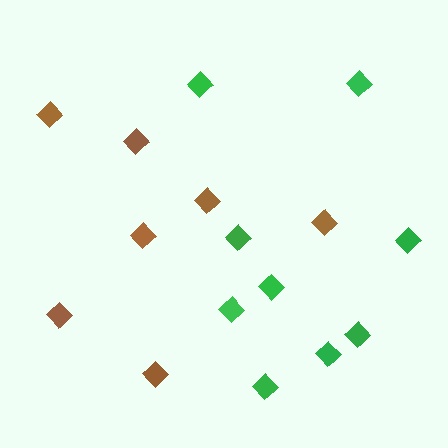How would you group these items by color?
There are 2 groups: one group of brown diamonds (7) and one group of green diamonds (9).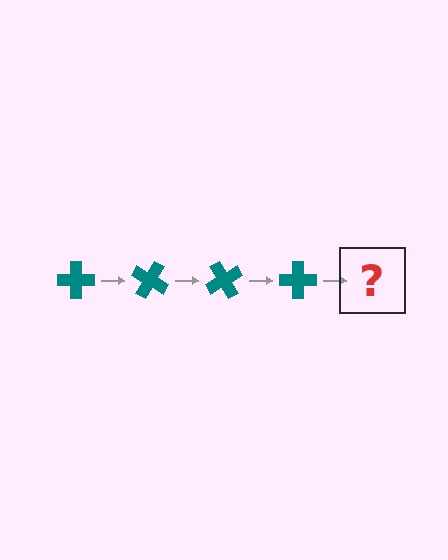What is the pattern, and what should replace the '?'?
The pattern is that the cross rotates 30 degrees each step. The '?' should be a teal cross rotated 120 degrees.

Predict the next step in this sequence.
The next step is a teal cross rotated 120 degrees.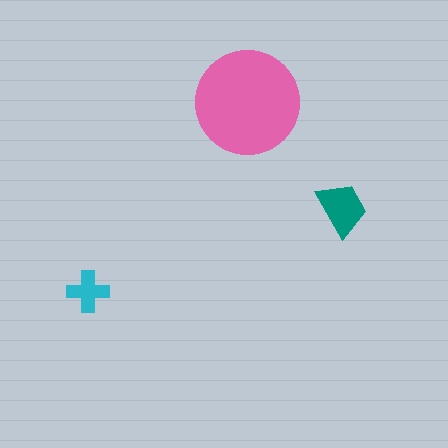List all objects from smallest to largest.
The cyan cross, the teal trapezoid, the pink circle.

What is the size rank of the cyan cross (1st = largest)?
3rd.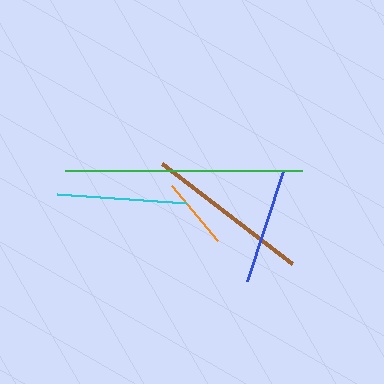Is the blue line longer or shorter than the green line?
The green line is longer than the blue line.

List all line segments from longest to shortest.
From longest to shortest: green, brown, cyan, blue, orange.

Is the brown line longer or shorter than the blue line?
The brown line is longer than the blue line.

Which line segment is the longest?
The green line is the longest at approximately 237 pixels.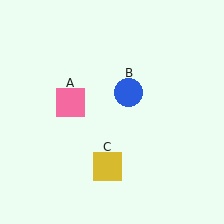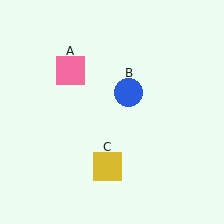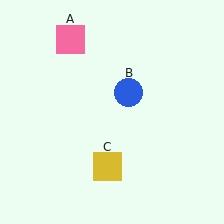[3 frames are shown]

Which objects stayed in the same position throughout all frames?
Blue circle (object B) and yellow square (object C) remained stationary.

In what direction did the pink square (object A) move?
The pink square (object A) moved up.